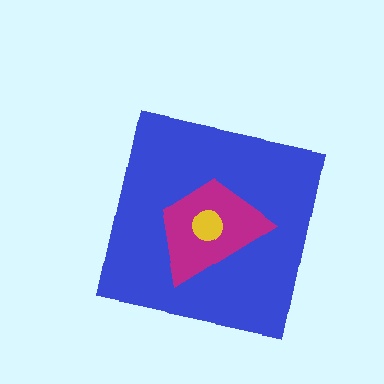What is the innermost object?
The yellow circle.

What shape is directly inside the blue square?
The magenta trapezoid.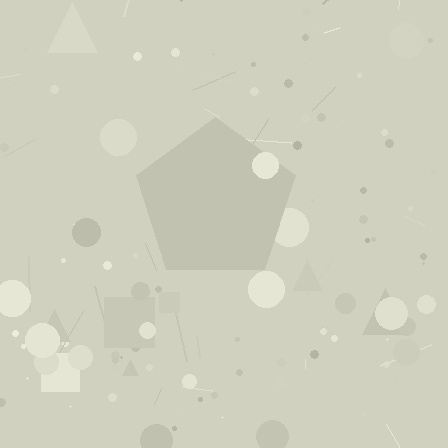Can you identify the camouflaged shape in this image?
The camouflaged shape is a pentagon.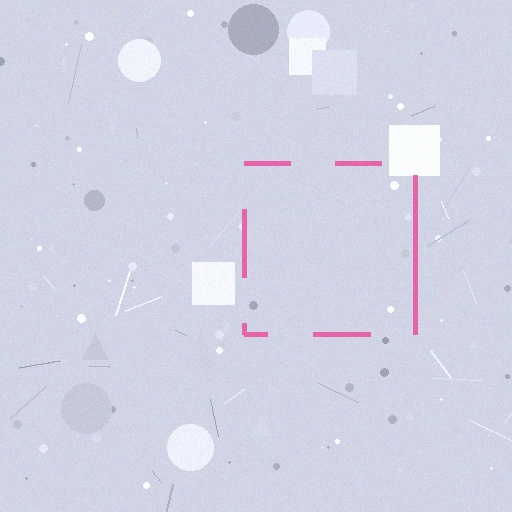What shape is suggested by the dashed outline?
The dashed outline suggests a square.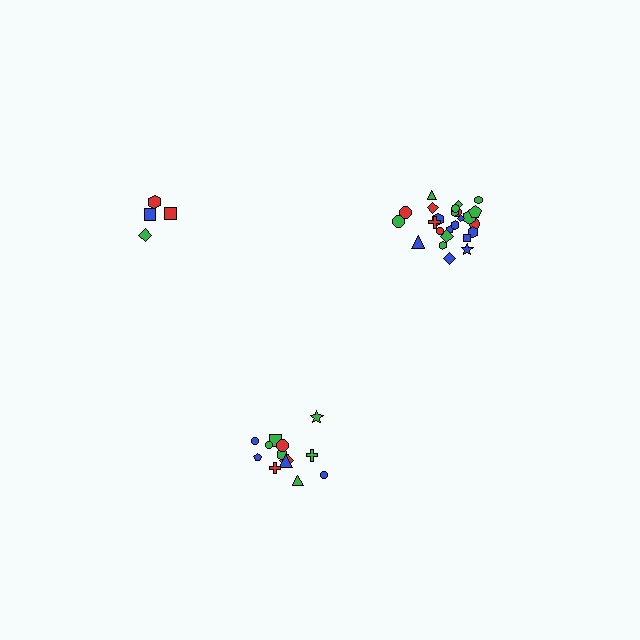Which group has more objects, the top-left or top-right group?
The top-right group.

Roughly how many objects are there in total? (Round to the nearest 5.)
Roughly 45 objects in total.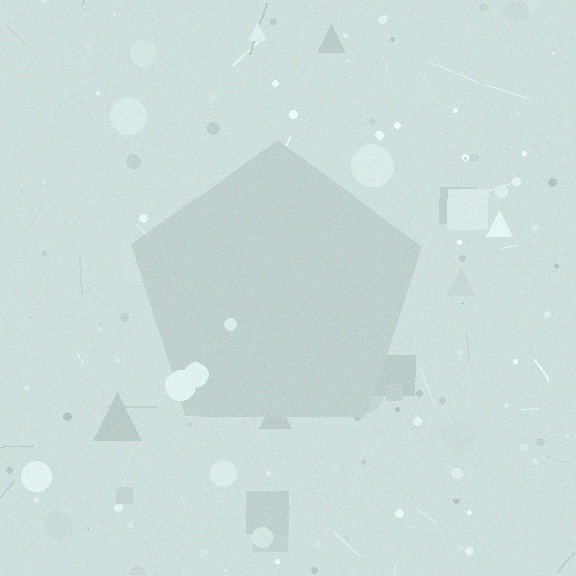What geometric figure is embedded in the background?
A pentagon is embedded in the background.